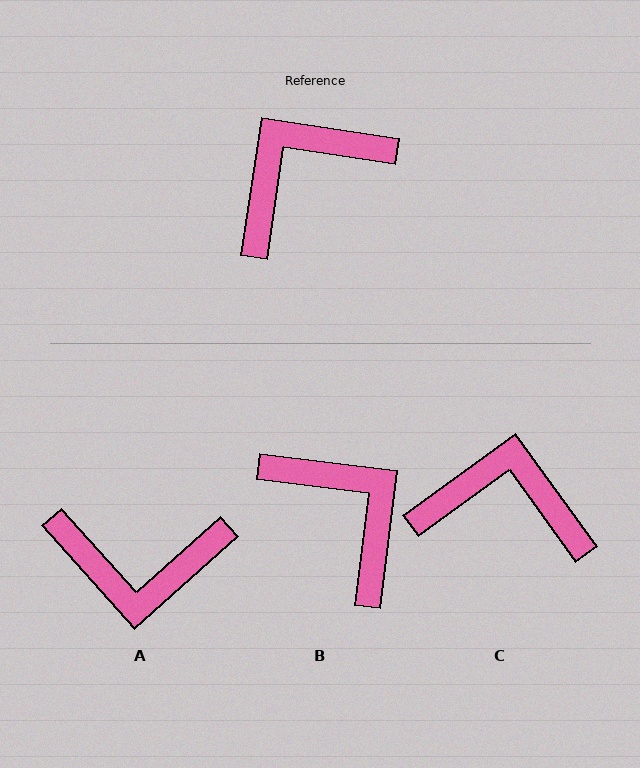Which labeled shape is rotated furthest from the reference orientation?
A, about 141 degrees away.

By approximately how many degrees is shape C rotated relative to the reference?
Approximately 46 degrees clockwise.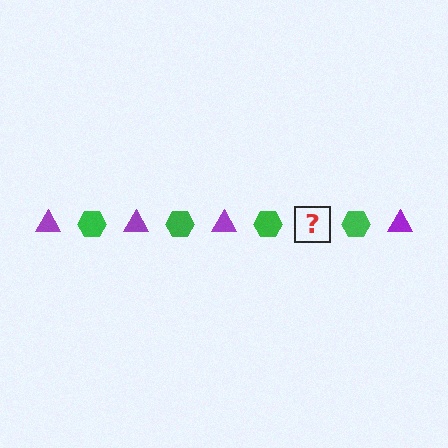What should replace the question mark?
The question mark should be replaced with a purple triangle.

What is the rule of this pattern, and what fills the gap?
The rule is that the pattern alternates between purple triangle and green hexagon. The gap should be filled with a purple triangle.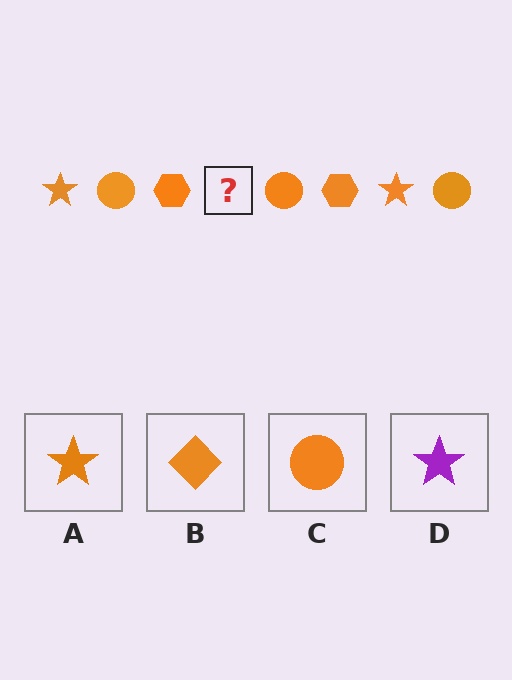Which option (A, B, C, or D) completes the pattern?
A.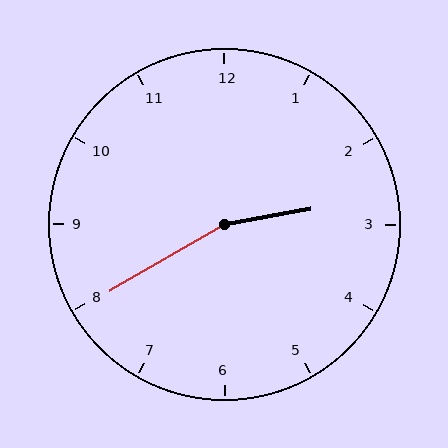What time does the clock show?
2:40.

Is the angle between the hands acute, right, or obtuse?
It is obtuse.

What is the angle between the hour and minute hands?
Approximately 160 degrees.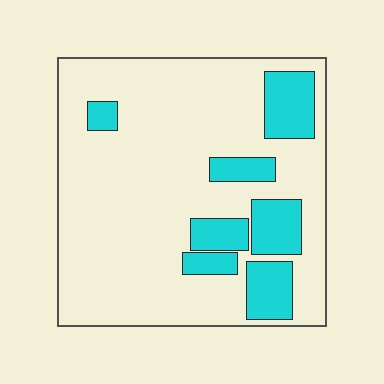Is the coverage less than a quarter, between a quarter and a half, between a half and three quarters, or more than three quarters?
Less than a quarter.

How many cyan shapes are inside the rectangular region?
7.